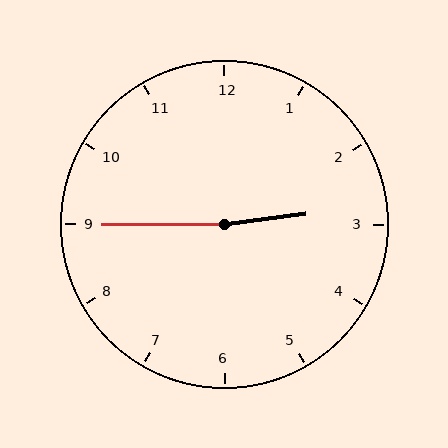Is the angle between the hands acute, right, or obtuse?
It is obtuse.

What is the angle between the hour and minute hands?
Approximately 172 degrees.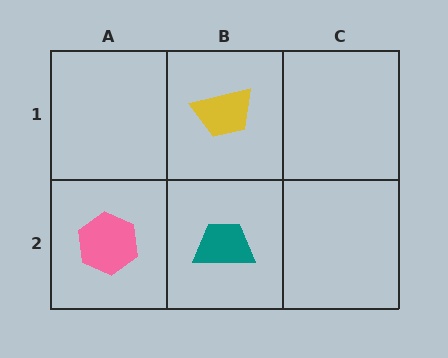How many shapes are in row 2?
2 shapes.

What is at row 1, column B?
A yellow trapezoid.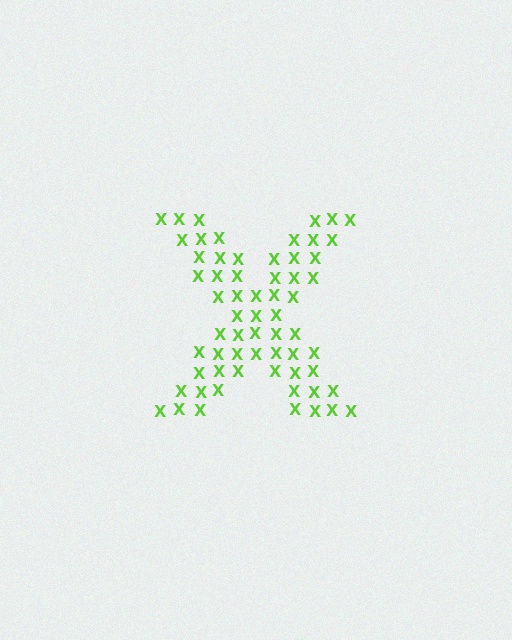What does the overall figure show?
The overall figure shows the letter X.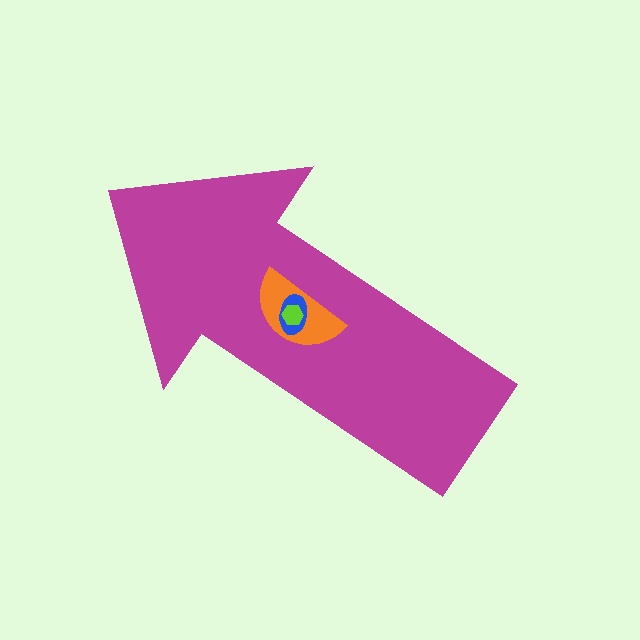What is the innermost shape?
The lime hexagon.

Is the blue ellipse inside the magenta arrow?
Yes.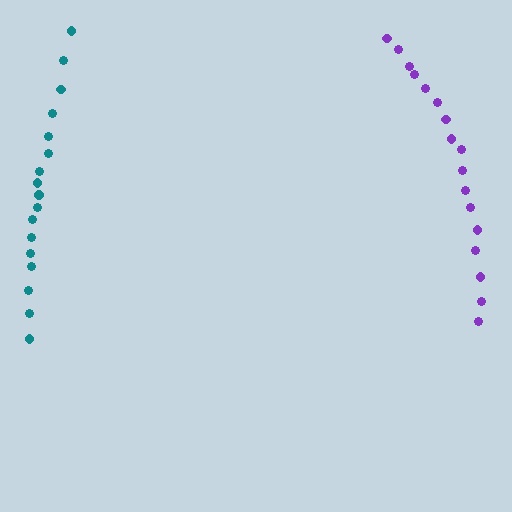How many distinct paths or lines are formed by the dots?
There are 2 distinct paths.